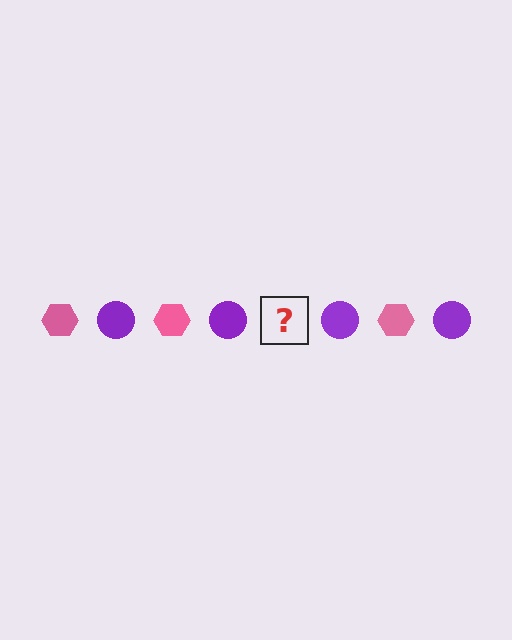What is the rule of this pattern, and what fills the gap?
The rule is that the pattern alternates between pink hexagon and purple circle. The gap should be filled with a pink hexagon.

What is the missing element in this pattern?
The missing element is a pink hexagon.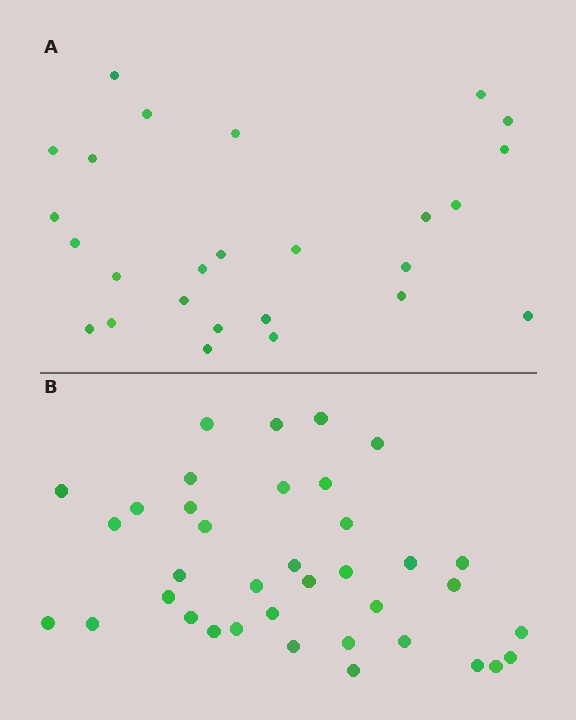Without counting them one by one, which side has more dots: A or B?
Region B (the bottom region) has more dots.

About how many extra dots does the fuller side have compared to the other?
Region B has roughly 12 or so more dots than region A.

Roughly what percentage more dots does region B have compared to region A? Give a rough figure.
About 40% more.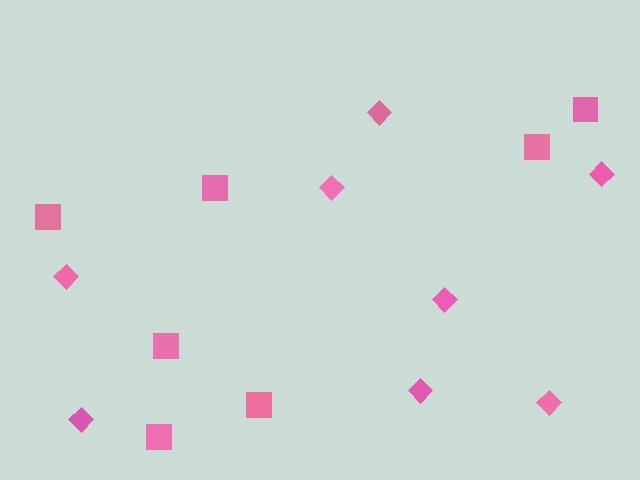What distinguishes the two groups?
There are 2 groups: one group of squares (7) and one group of diamonds (8).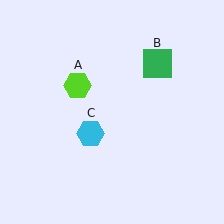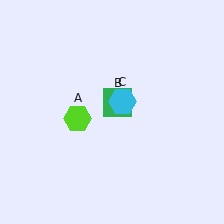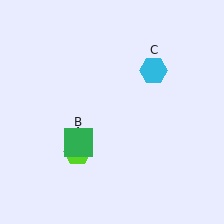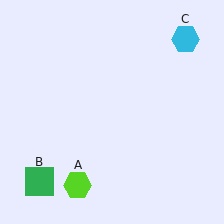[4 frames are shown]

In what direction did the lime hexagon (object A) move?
The lime hexagon (object A) moved down.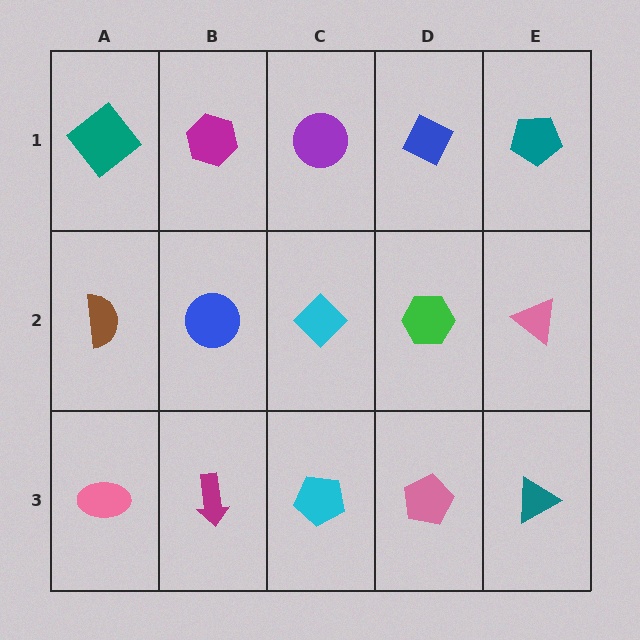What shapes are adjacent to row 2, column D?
A blue diamond (row 1, column D), a pink pentagon (row 3, column D), a cyan diamond (row 2, column C), a pink triangle (row 2, column E).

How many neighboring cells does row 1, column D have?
3.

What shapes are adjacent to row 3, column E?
A pink triangle (row 2, column E), a pink pentagon (row 3, column D).